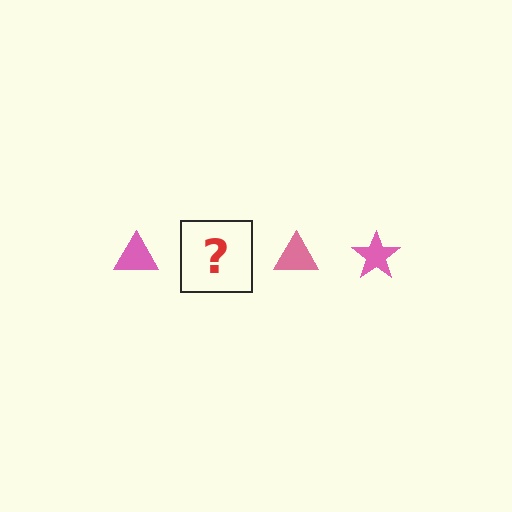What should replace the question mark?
The question mark should be replaced with a pink star.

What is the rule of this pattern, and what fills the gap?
The rule is that the pattern cycles through triangle, star shapes in pink. The gap should be filled with a pink star.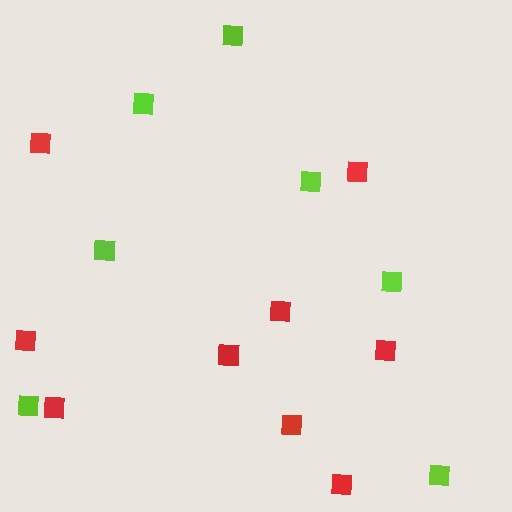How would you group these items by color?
There are 2 groups: one group of red squares (9) and one group of lime squares (7).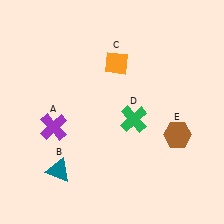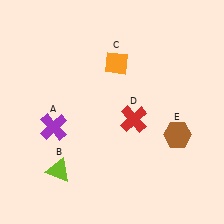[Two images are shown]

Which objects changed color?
B changed from teal to lime. D changed from green to red.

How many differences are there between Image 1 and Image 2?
There are 2 differences between the two images.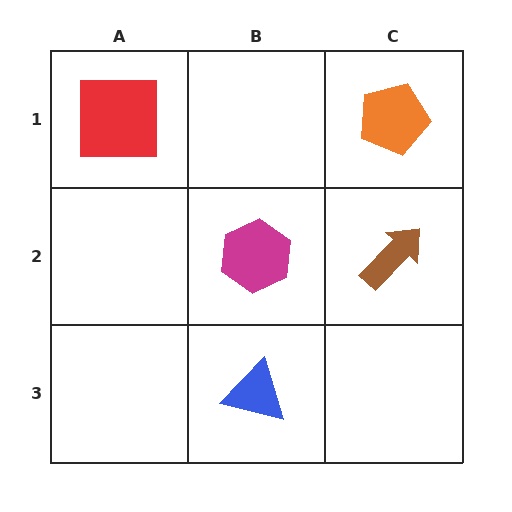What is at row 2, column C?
A brown arrow.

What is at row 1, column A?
A red square.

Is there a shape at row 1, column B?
No, that cell is empty.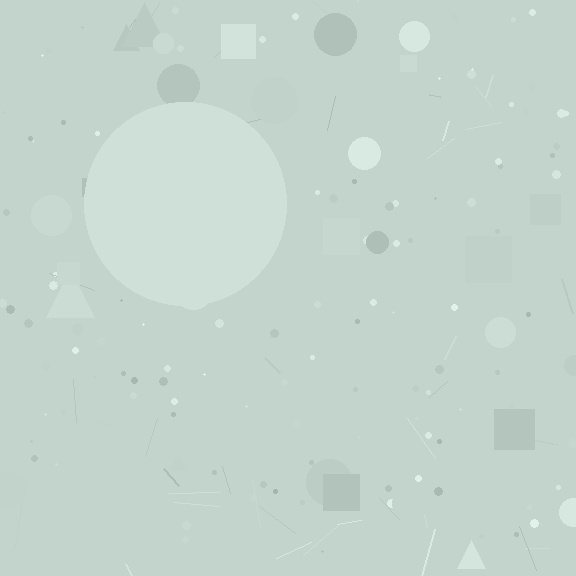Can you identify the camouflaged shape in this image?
The camouflaged shape is a circle.